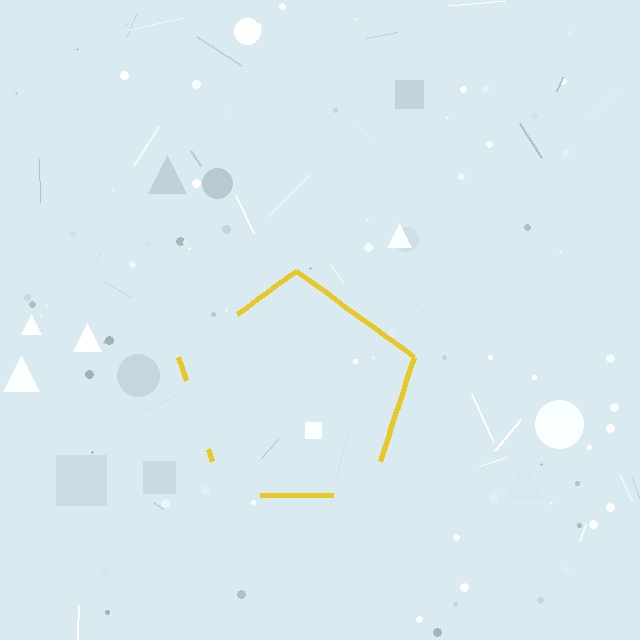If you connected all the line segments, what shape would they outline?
They would outline a pentagon.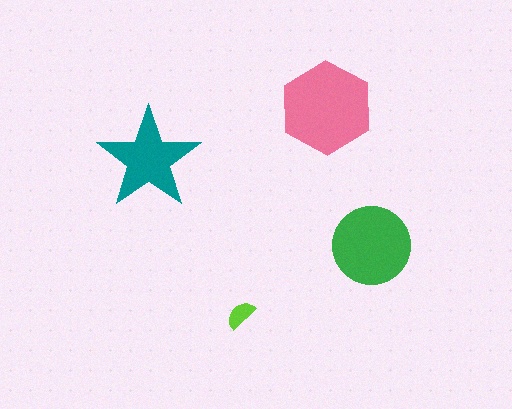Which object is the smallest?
The lime semicircle.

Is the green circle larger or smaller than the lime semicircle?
Larger.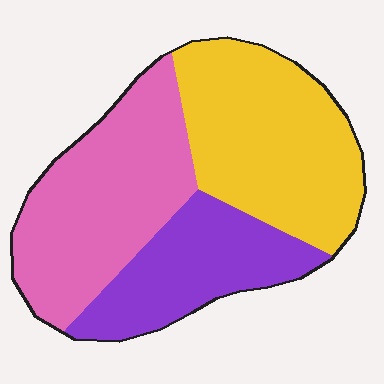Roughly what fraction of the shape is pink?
Pink takes up between a third and a half of the shape.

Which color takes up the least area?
Purple, at roughly 25%.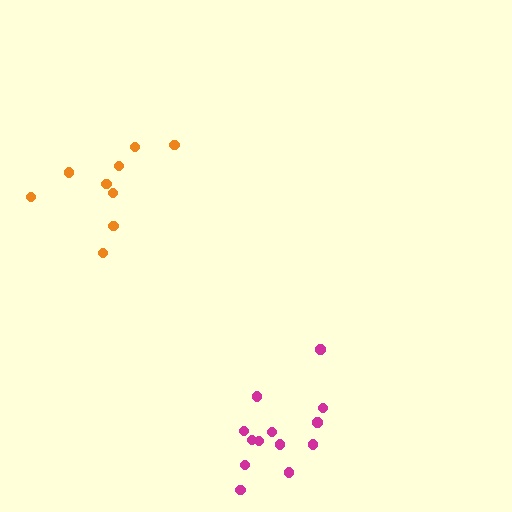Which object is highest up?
The orange cluster is topmost.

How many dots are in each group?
Group 1: 13 dots, Group 2: 9 dots (22 total).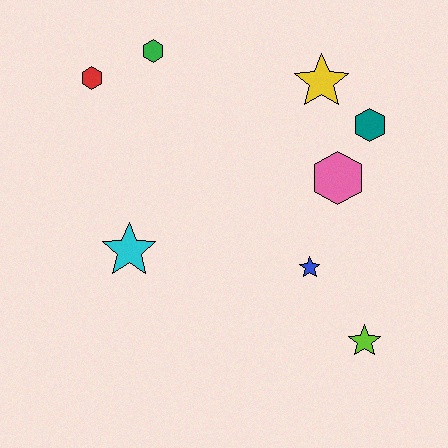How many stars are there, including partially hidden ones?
There are 4 stars.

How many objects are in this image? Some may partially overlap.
There are 8 objects.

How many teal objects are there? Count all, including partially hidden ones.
There is 1 teal object.